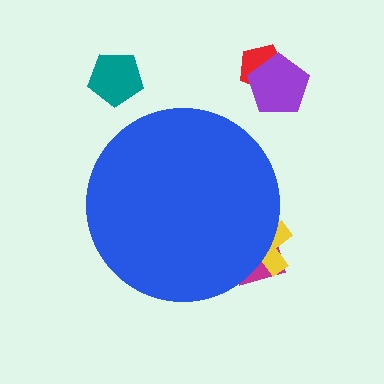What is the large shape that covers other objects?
A blue circle.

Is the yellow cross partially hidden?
Yes, the yellow cross is partially hidden behind the blue circle.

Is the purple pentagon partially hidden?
No, the purple pentagon is fully visible.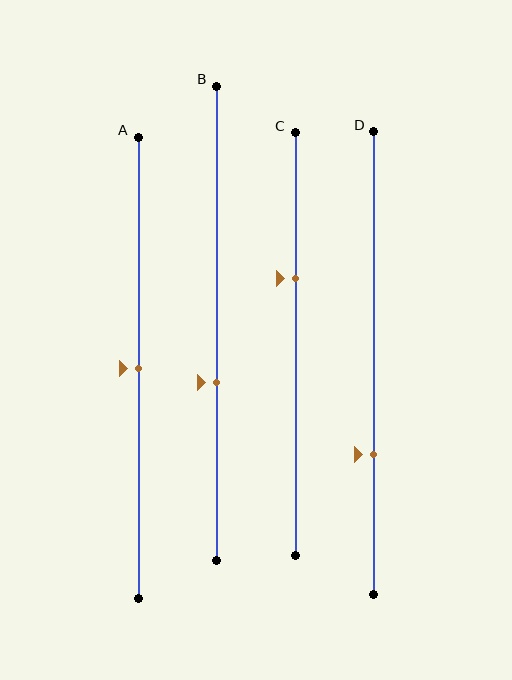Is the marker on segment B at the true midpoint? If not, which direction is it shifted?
No, the marker on segment B is shifted downward by about 13% of the segment length.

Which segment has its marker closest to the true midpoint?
Segment A has its marker closest to the true midpoint.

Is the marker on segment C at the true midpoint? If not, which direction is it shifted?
No, the marker on segment C is shifted upward by about 15% of the segment length.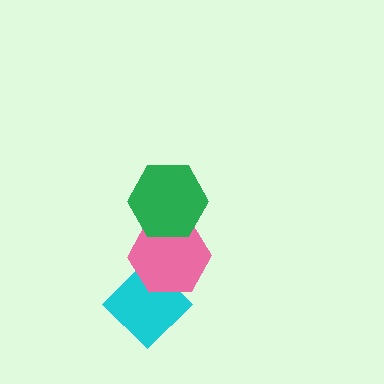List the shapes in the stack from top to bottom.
From top to bottom: the green hexagon, the pink hexagon, the cyan diamond.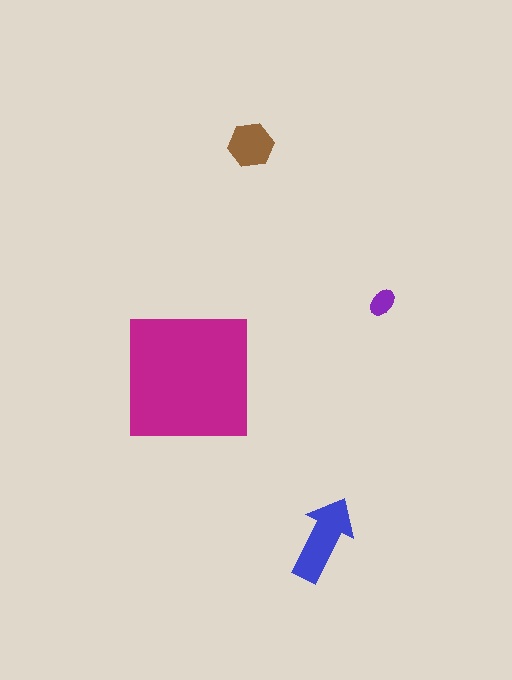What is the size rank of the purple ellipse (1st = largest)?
4th.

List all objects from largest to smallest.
The magenta square, the blue arrow, the brown hexagon, the purple ellipse.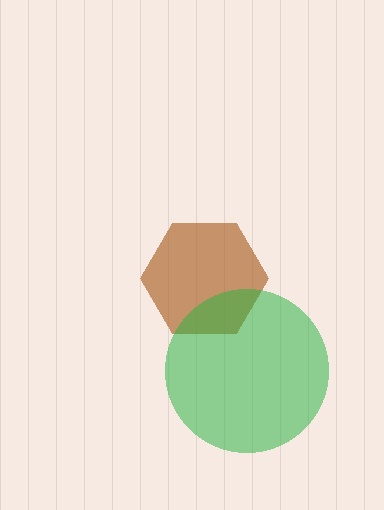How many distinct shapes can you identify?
There are 2 distinct shapes: a brown hexagon, a green circle.